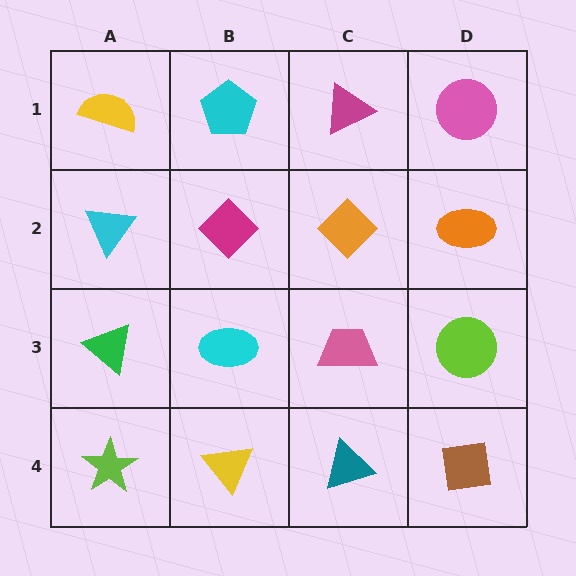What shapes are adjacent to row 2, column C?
A magenta triangle (row 1, column C), a pink trapezoid (row 3, column C), a magenta diamond (row 2, column B), an orange ellipse (row 2, column D).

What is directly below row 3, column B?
A yellow triangle.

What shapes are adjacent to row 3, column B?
A magenta diamond (row 2, column B), a yellow triangle (row 4, column B), a green triangle (row 3, column A), a pink trapezoid (row 3, column C).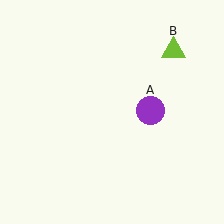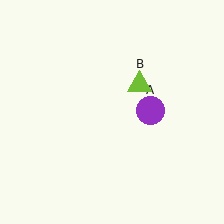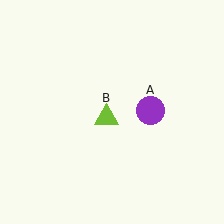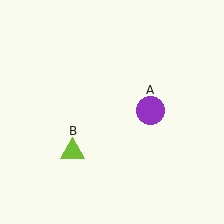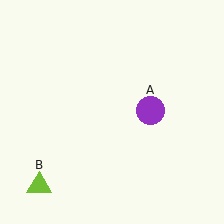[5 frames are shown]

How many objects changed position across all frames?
1 object changed position: lime triangle (object B).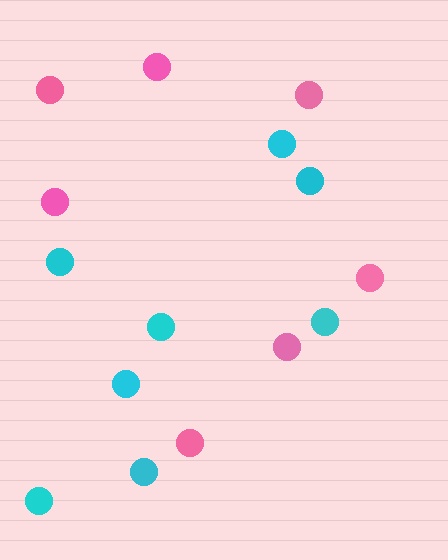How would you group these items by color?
There are 2 groups: one group of cyan circles (8) and one group of pink circles (7).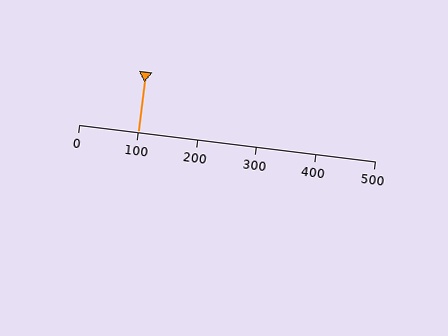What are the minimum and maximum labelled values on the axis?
The axis runs from 0 to 500.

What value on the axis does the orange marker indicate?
The marker indicates approximately 100.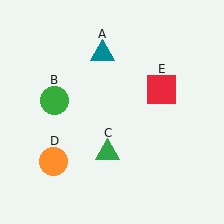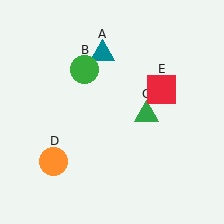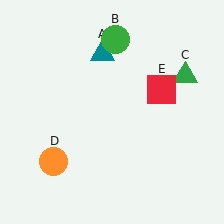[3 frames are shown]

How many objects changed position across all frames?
2 objects changed position: green circle (object B), green triangle (object C).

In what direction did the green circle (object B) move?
The green circle (object B) moved up and to the right.